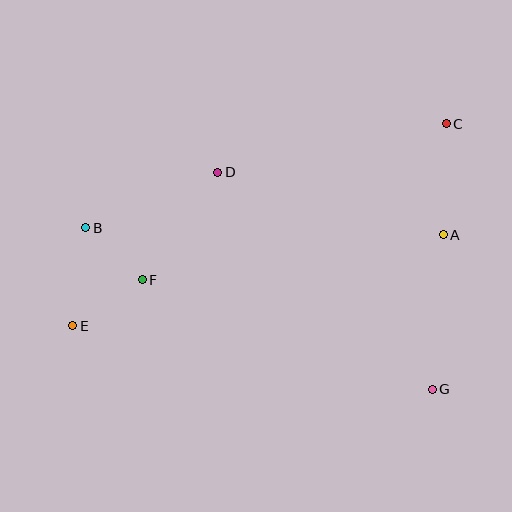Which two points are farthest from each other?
Points C and E are farthest from each other.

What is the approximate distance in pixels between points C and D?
The distance between C and D is approximately 233 pixels.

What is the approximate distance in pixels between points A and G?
The distance between A and G is approximately 155 pixels.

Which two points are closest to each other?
Points B and F are closest to each other.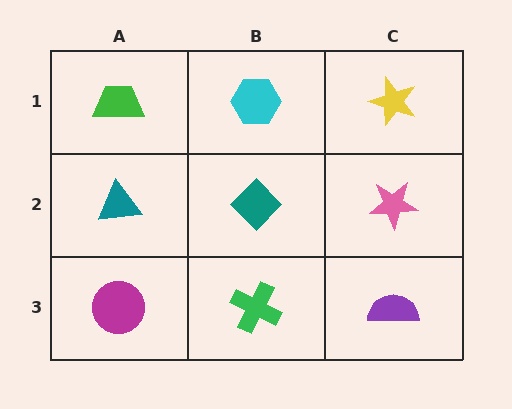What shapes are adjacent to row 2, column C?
A yellow star (row 1, column C), a purple semicircle (row 3, column C), a teal diamond (row 2, column B).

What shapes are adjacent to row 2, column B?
A cyan hexagon (row 1, column B), a green cross (row 3, column B), a teal triangle (row 2, column A), a pink star (row 2, column C).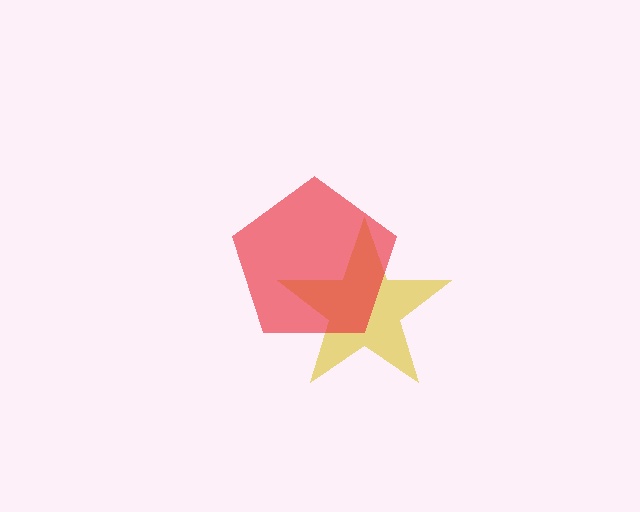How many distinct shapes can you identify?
There are 2 distinct shapes: a yellow star, a red pentagon.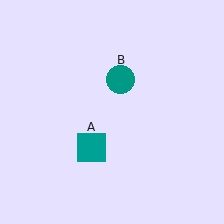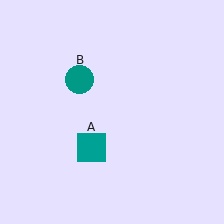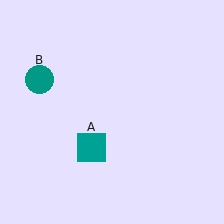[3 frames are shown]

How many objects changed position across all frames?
1 object changed position: teal circle (object B).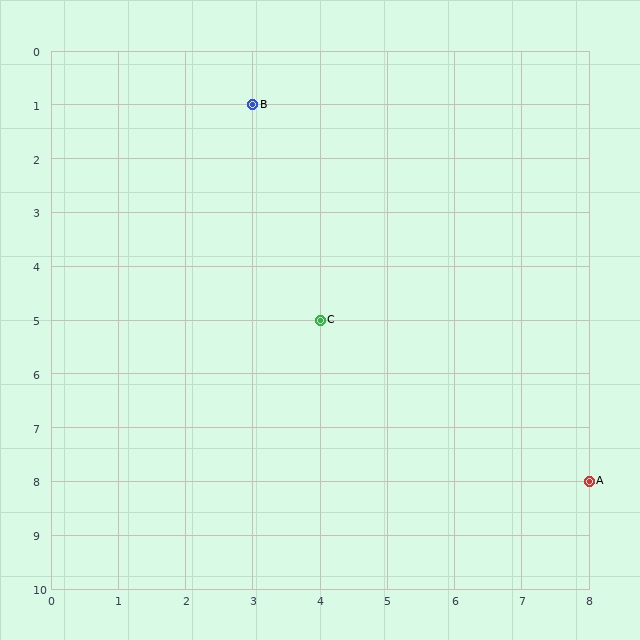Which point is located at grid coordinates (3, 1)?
Point B is at (3, 1).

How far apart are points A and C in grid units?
Points A and C are 4 columns and 3 rows apart (about 5.0 grid units diagonally).